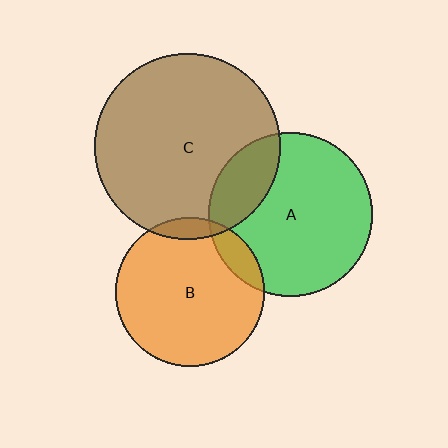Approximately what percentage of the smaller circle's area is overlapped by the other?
Approximately 5%.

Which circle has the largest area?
Circle C (brown).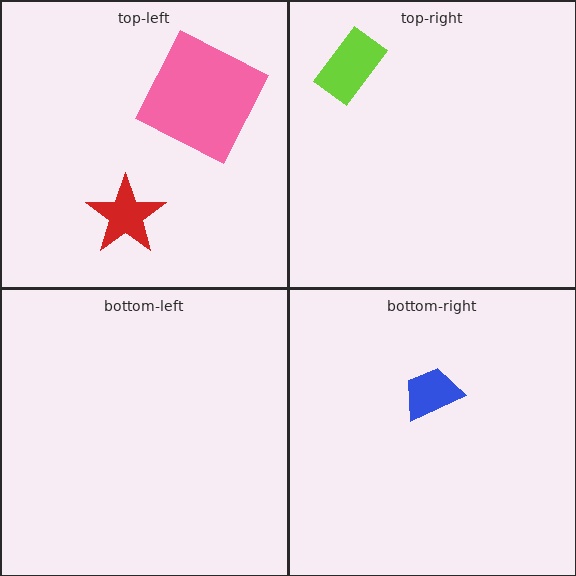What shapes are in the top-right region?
The lime rectangle.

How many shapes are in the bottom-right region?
1.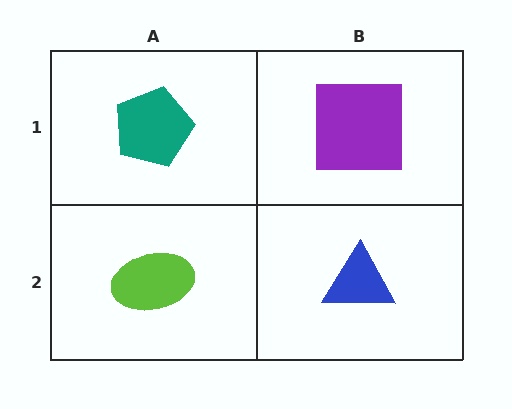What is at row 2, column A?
A lime ellipse.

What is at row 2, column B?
A blue triangle.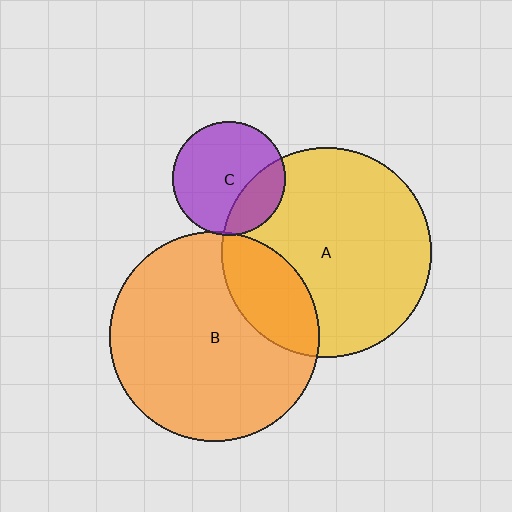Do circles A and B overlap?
Yes.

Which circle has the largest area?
Circle B (orange).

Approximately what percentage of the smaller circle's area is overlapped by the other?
Approximately 20%.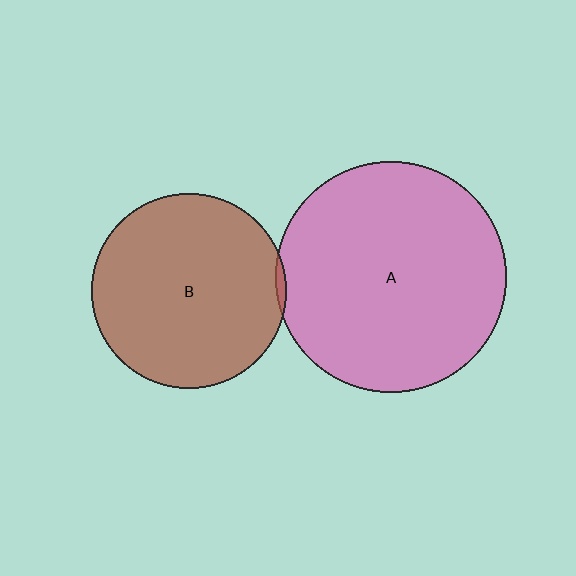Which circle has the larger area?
Circle A (pink).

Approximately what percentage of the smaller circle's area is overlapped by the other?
Approximately 5%.